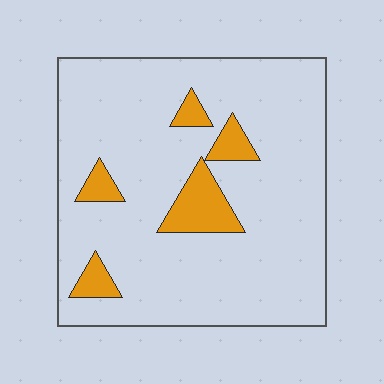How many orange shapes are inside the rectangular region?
5.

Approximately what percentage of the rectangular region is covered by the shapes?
Approximately 10%.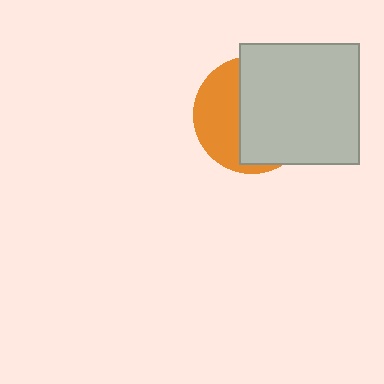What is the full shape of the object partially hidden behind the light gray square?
The partially hidden object is an orange circle.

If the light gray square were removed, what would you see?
You would see the complete orange circle.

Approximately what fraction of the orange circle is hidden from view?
Roughly 61% of the orange circle is hidden behind the light gray square.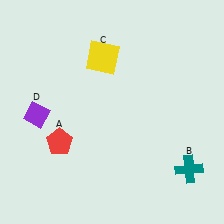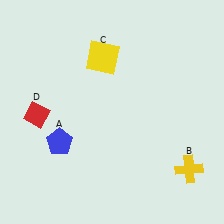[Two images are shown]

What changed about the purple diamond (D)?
In Image 1, D is purple. In Image 2, it changed to red.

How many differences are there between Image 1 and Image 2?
There are 3 differences between the two images.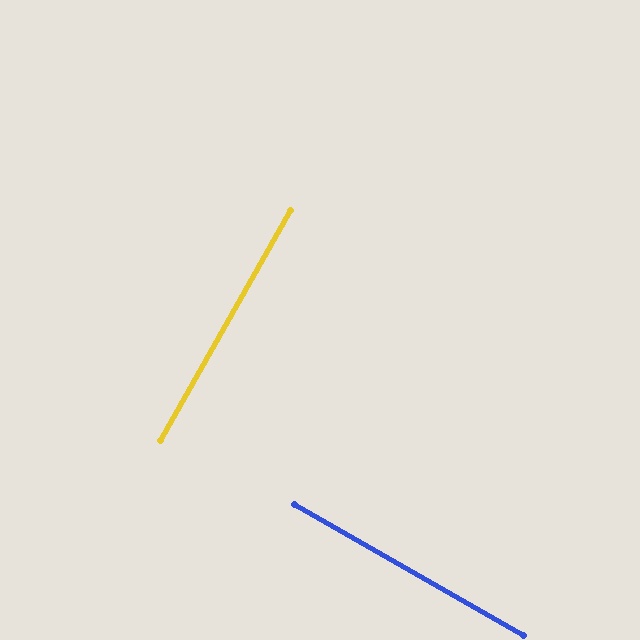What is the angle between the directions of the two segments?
Approximately 90 degrees.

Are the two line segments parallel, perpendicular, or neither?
Perpendicular — they meet at approximately 90°.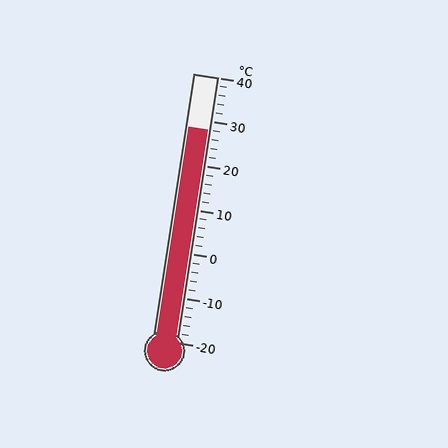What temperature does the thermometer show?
The thermometer shows approximately 28°C.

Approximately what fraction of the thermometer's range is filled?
The thermometer is filled to approximately 80% of its range.